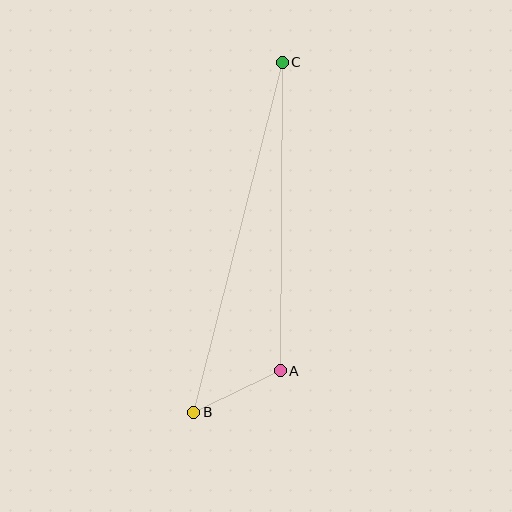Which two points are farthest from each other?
Points B and C are farthest from each other.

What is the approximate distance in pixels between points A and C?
The distance between A and C is approximately 309 pixels.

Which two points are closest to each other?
Points A and B are closest to each other.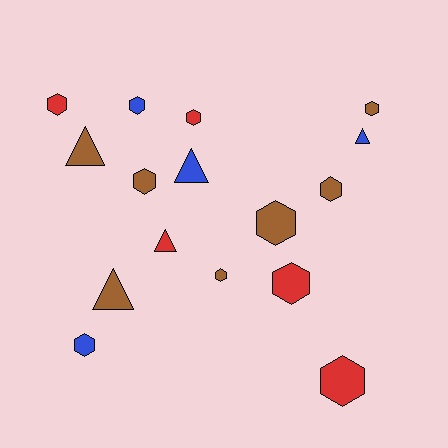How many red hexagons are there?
There are 4 red hexagons.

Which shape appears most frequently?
Hexagon, with 11 objects.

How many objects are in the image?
There are 16 objects.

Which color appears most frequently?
Brown, with 7 objects.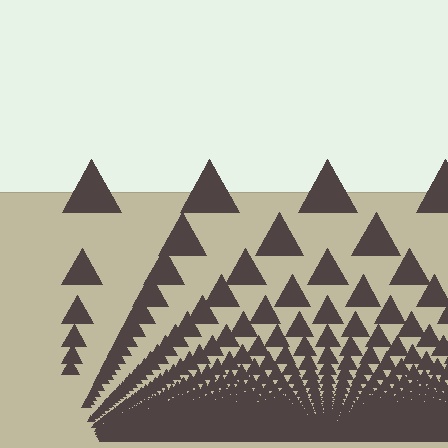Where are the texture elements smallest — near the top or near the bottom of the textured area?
Near the bottom.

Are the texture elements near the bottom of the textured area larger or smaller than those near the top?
Smaller. The gradient is inverted — elements near the bottom are smaller and denser.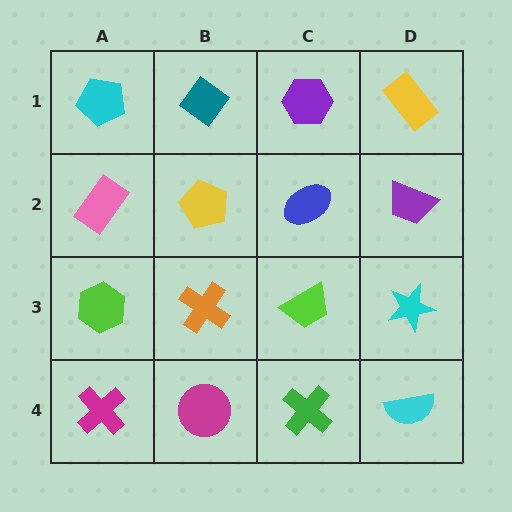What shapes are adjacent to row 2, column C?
A purple hexagon (row 1, column C), a lime trapezoid (row 3, column C), a yellow pentagon (row 2, column B), a purple trapezoid (row 2, column D).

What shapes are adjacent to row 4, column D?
A cyan star (row 3, column D), a green cross (row 4, column C).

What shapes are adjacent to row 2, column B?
A teal diamond (row 1, column B), an orange cross (row 3, column B), a pink rectangle (row 2, column A), a blue ellipse (row 2, column C).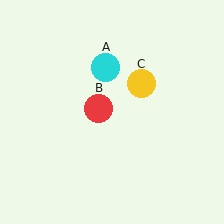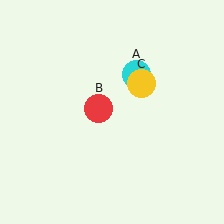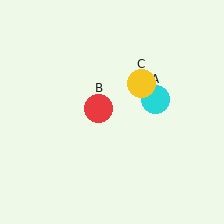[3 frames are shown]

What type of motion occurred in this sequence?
The cyan circle (object A) rotated clockwise around the center of the scene.